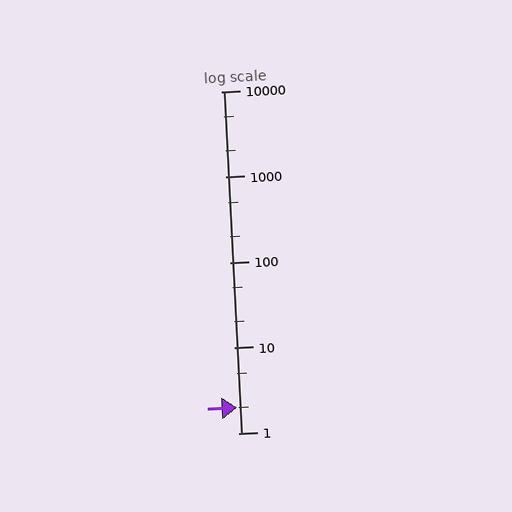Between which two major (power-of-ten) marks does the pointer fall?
The pointer is between 1 and 10.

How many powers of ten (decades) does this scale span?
The scale spans 4 decades, from 1 to 10000.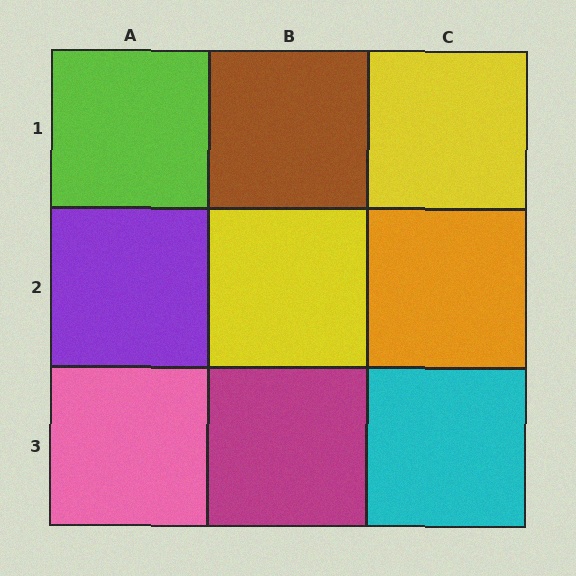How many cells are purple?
1 cell is purple.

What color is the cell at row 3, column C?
Cyan.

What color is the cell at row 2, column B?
Yellow.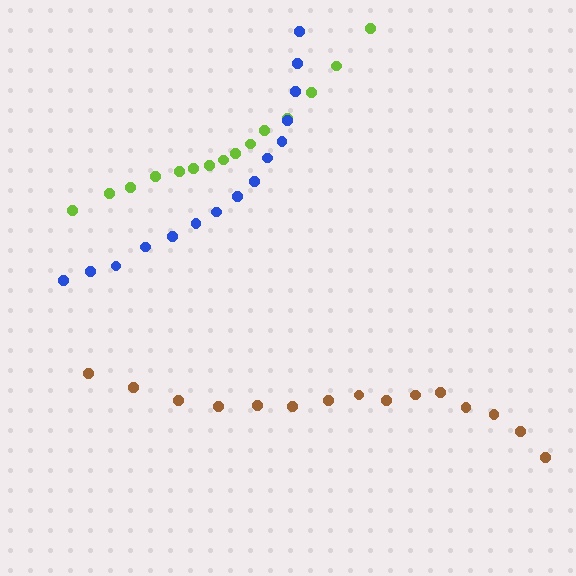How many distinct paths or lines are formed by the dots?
There are 3 distinct paths.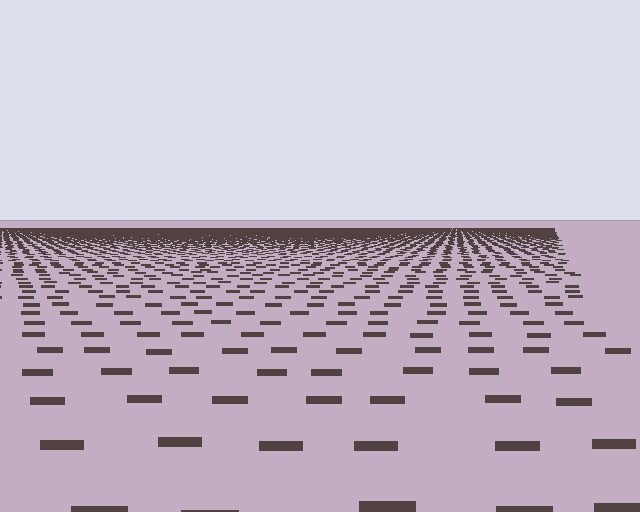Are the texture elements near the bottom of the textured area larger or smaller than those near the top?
Larger. Near the bottom, elements are closer to the viewer and appear at a bigger on-screen size.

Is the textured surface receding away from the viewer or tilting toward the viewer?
The surface is receding away from the viewer. Texture elements get smaller and denser toward the top.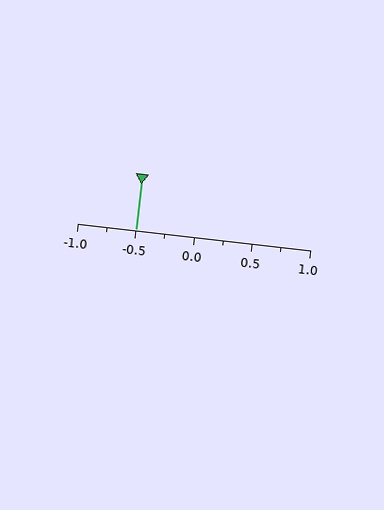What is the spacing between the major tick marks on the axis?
The major ticks are spaced 0.5 apart.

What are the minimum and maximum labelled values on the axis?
The axis runs from -1.0 to 1.0.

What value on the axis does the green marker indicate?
The marker indicates approximately -0.5.